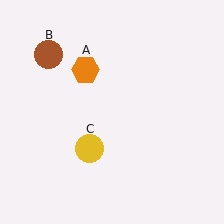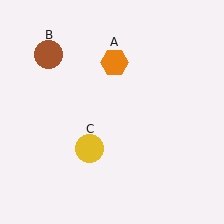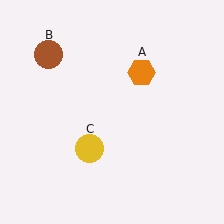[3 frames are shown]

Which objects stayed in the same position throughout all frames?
Brown circle (object B) and yellow circle (object C) remained stationary.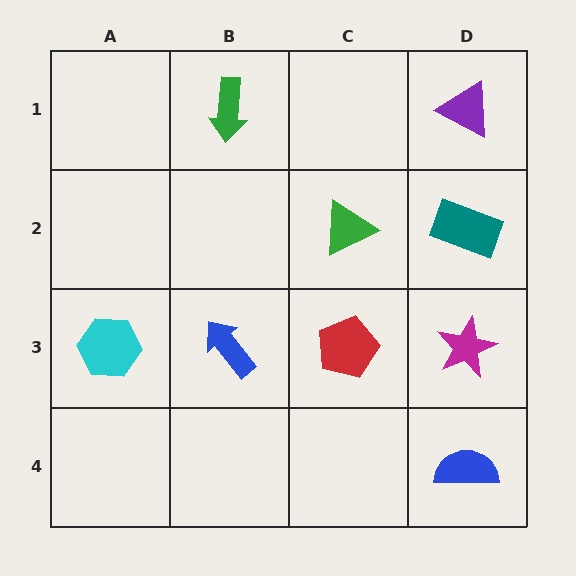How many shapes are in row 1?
2 shapes.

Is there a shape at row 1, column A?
No, that cell is empty.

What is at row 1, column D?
A purple triangle.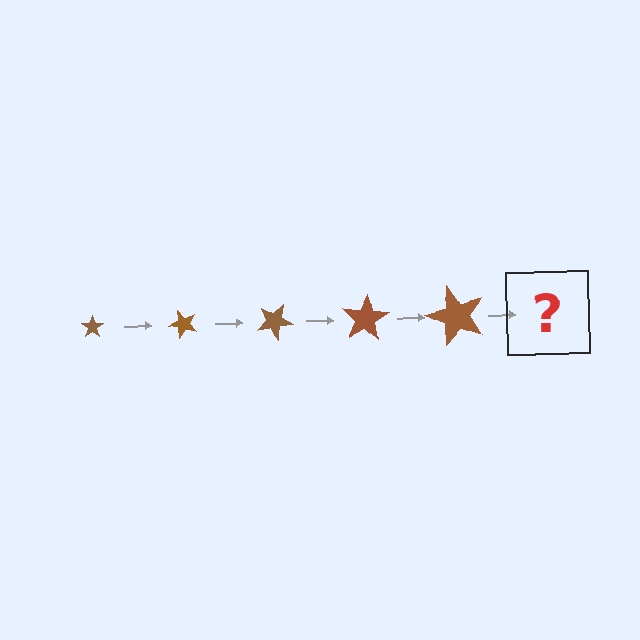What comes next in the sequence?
The next element should be a star, larger than the previous one and rotated 250 degrees from the start.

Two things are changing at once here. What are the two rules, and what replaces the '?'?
The two rules are that the star grows larger each step and it rotates 50 degrees each step. The '?' should be a star, larger than the previous one and rotated 250 degrees from the start.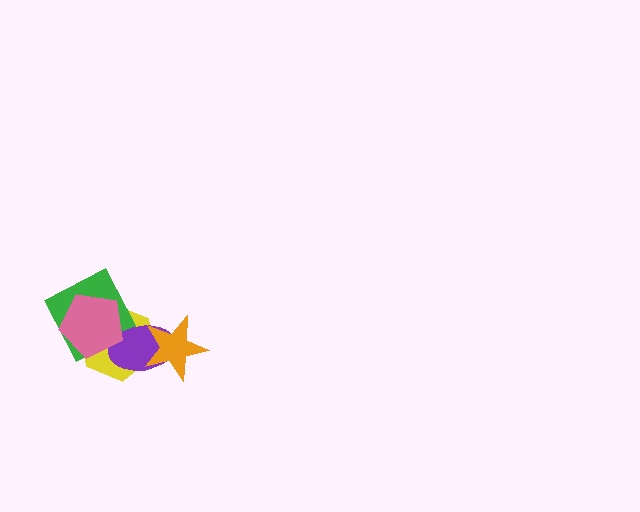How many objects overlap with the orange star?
2 objects overlap with the orange star.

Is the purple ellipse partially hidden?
Yes, it is partially covered by another shape.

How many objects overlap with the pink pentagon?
3 objects overlap with the pink pentagon.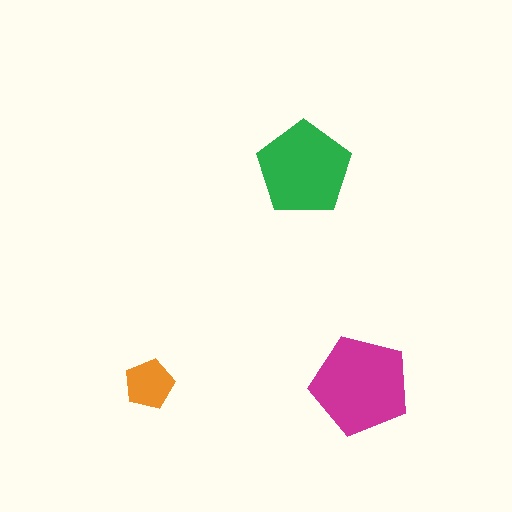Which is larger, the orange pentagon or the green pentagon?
The green one.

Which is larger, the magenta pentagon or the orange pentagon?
The magenta one.